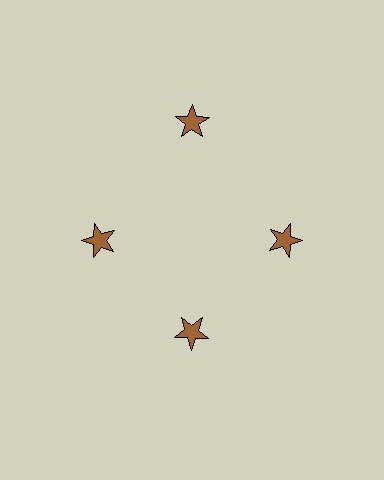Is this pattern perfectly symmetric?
No. The 4 brown stars are arranged in a ring, but one element near the 12 o'clock position is pushed outward from the center, breaking the 4-fold rotational symmetry.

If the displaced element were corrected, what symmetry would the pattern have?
It would have 4-fold rotational symmetry — the pattern would map onto itself every 90 degrees.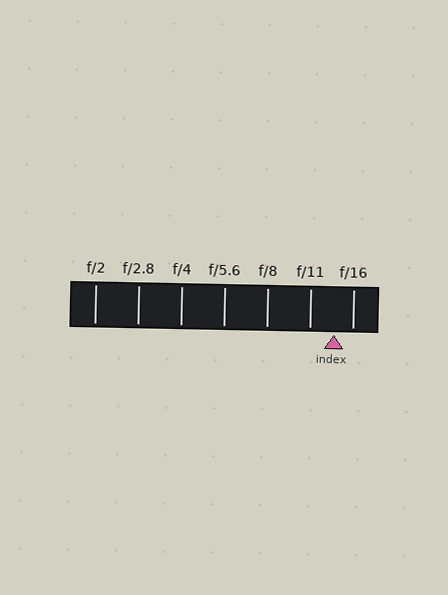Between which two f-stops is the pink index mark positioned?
The index mark is between f/11 and f/16.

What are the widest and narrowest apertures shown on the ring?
The widest aperture shown is f/2 and the narrowest is f/16.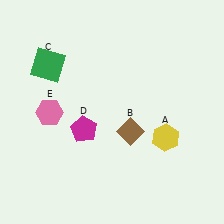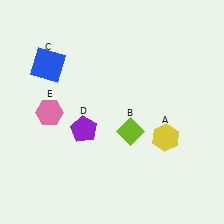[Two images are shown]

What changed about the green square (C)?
In Image 1, C is green. In Image 2, it changed to blue.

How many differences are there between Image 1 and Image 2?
There are 3 differences between the two images.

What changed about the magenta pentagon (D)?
In Image 1, D is magenta. In Image 2, it changed to purple.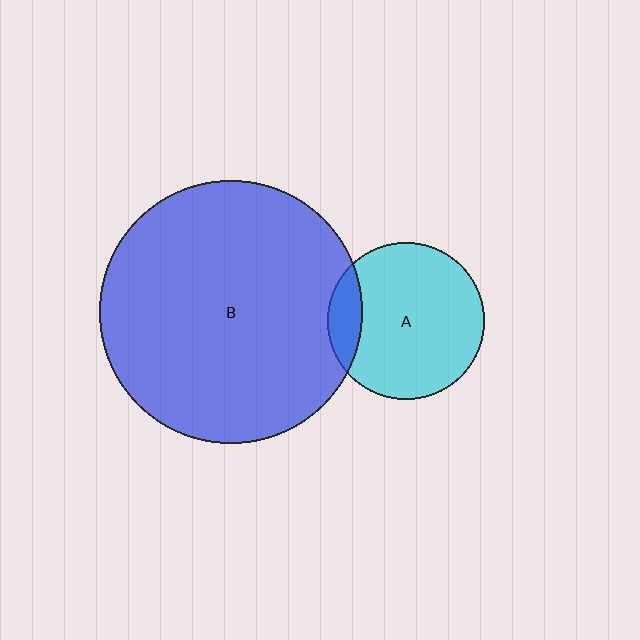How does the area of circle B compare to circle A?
Approximately 2.8 times.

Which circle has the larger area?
Circle B (blue).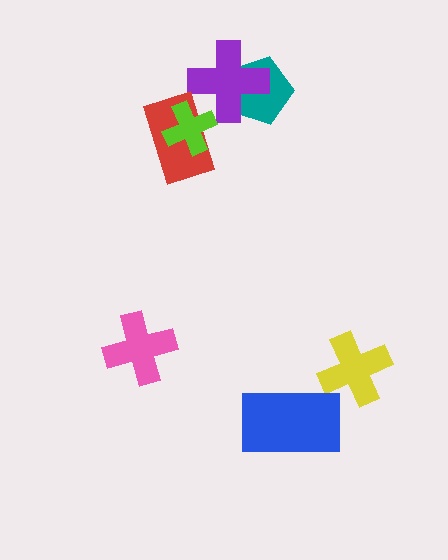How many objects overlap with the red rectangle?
1 object overlaps with the red rectangle.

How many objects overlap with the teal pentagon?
1 object overlaps with the teal pentagon.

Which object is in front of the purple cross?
The lime cross is in front of the purple cross.